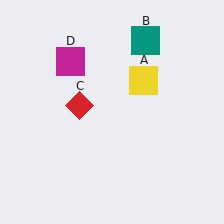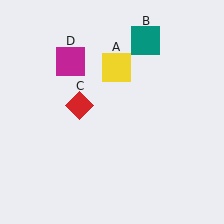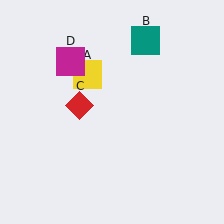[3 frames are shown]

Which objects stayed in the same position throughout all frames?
Teal square (object B) and red diamond (object C) and magenta square (object D) remained stationary.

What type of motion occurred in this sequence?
The yellow square (object A) rotated counterclockwise around the center of the scene.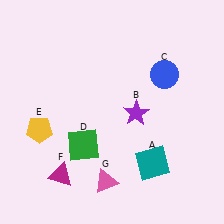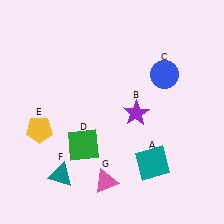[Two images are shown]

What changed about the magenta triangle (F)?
In Image 1, F is magenta. In Image 2, it changed to teal.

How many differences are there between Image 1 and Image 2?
There is 1 difference between the two images.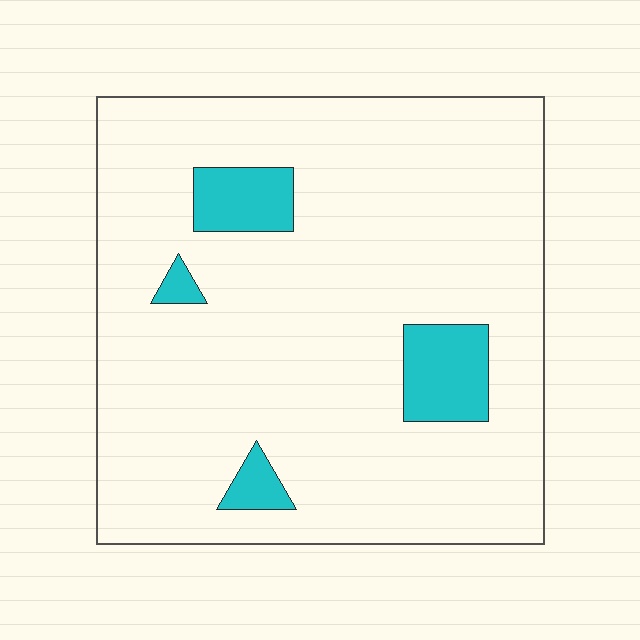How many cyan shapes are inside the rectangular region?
4.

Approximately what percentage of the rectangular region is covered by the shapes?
Approximately 10%.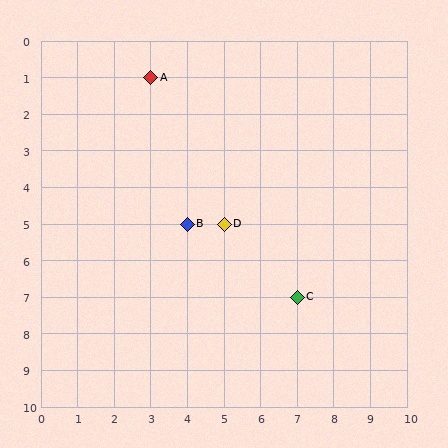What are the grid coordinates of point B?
Point B is at grid coordinates (4, 5).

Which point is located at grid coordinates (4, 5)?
Point B is at (4, 5).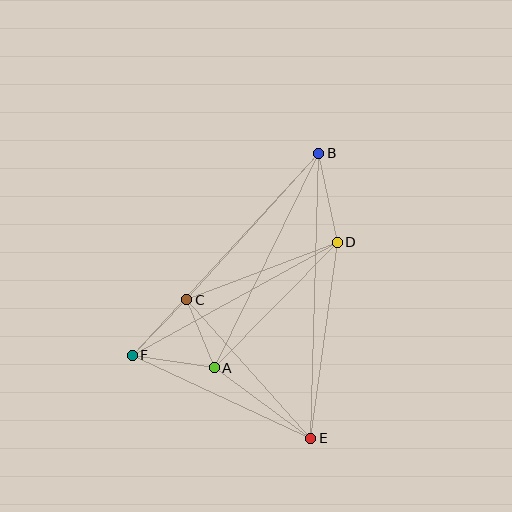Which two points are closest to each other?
Points A and C are closest to each other.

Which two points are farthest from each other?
Points B and E are farthest from each other.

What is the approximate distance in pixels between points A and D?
The distance between A and D is approximately 175 pixels.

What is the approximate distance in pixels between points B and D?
The distance between B and D is approximately 91 pixels.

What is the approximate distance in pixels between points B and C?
The distance between B and C is approximately 197 pixels.